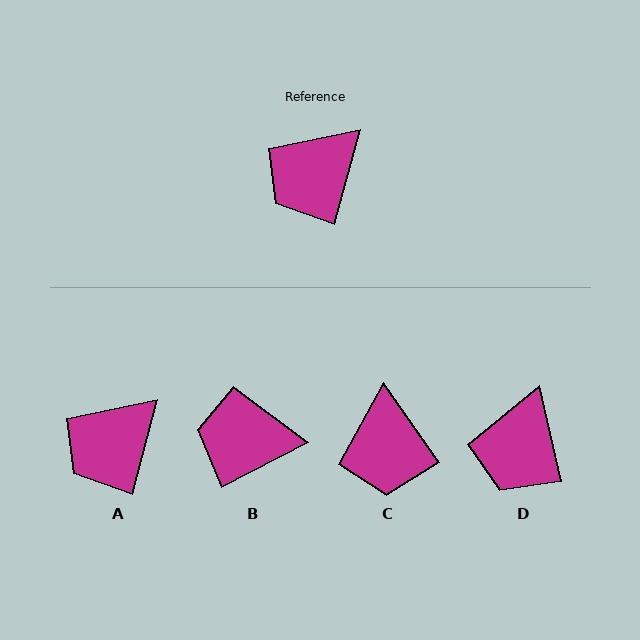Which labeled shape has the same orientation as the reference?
A.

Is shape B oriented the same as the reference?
No, it is off by about 48 degrees.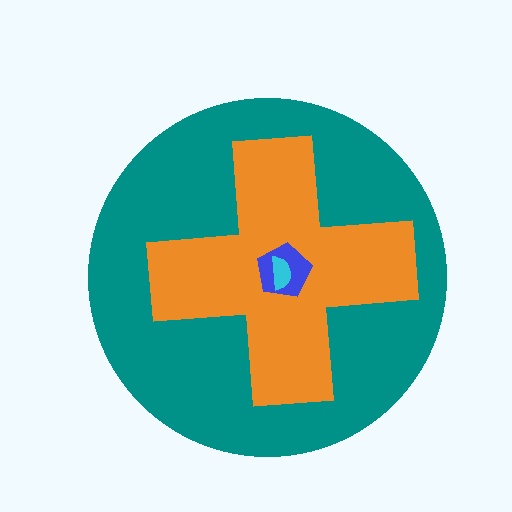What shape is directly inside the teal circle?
The orange cross.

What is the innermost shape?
The cyan semicircle.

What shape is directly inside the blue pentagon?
The cyan semicircle.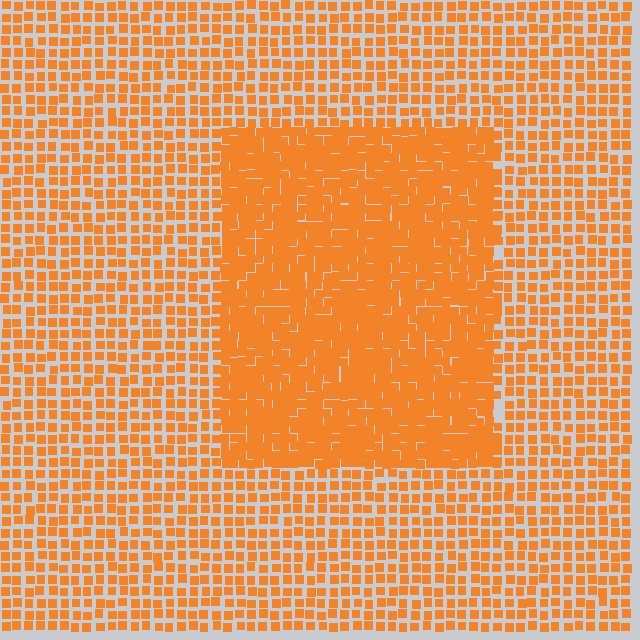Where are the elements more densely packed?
The elements are more densely packed inside the rectangle boundary.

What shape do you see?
I see a rectangle.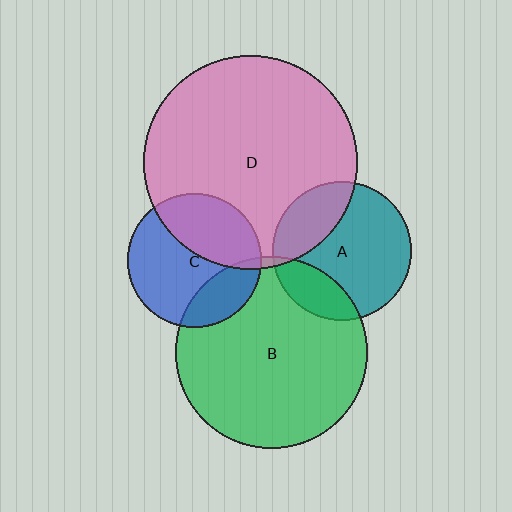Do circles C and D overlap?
Yes.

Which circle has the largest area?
Circle D (pink).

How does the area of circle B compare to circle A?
Approximately 1.9 times.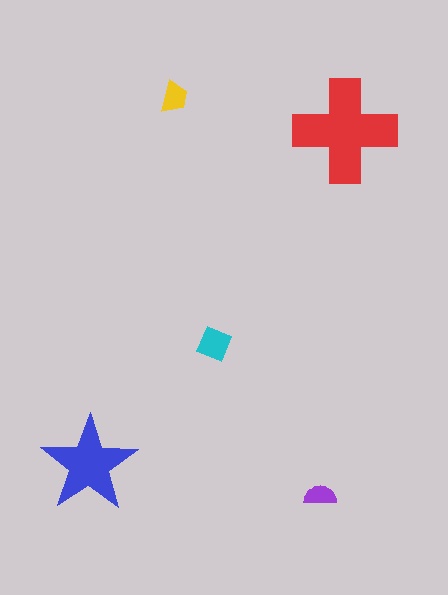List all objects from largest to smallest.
The red cross, the blue star, the cyan square, the yellow trapezoid, the purple semicircle.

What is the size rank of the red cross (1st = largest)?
1st.